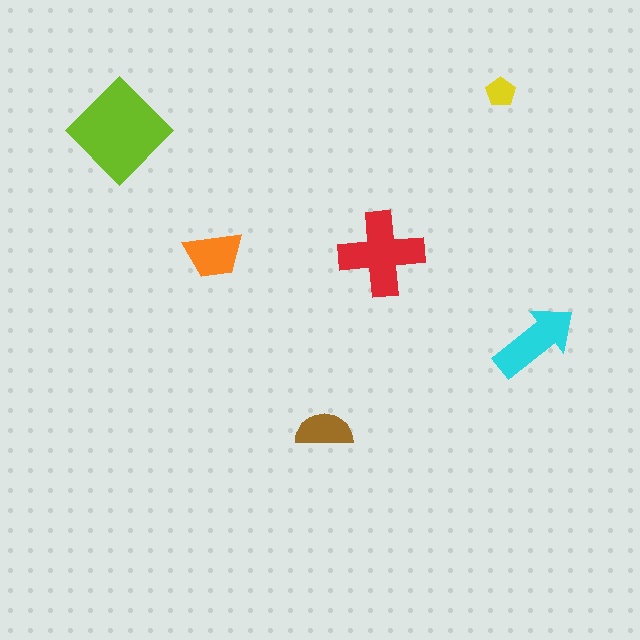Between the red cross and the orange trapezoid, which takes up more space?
The red cross.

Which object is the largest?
The lime diamond.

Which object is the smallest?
The yellow pentagon.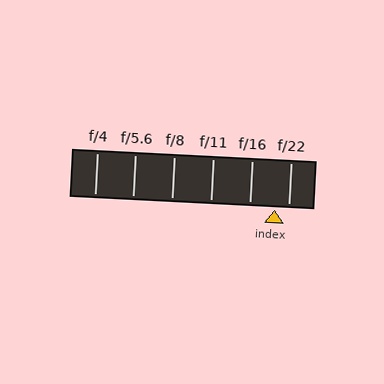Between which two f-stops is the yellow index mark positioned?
The index mark is between f/16 and f/22.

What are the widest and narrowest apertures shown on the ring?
The widest aperture shown is f/4 and the narrowest is f/22.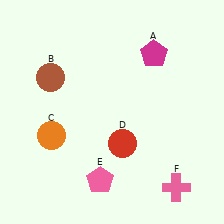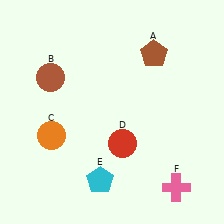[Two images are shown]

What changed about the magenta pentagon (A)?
In Image 1, A is magenta. In Image 2, it changed to brown.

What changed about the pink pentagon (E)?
In Image 1, E is pink. In Image 2, it changed to cyan.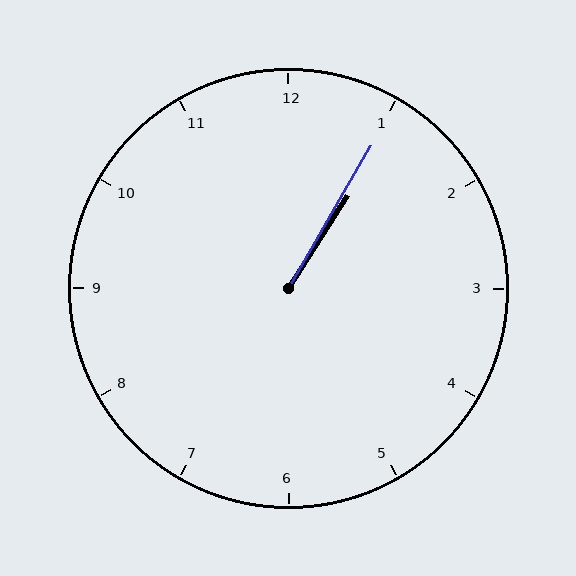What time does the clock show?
1:05.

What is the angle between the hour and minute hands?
Approximately 2 degrees.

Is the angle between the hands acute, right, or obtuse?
It is acute.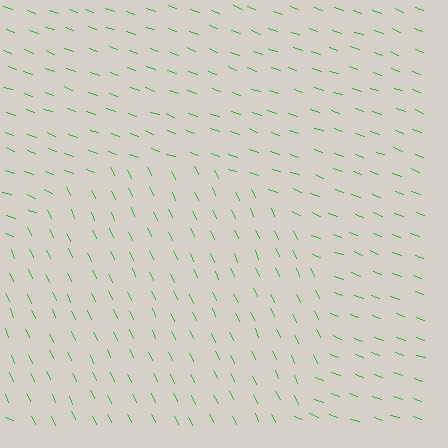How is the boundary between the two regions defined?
The boundary is defined purely by a change in line orientation (approximately 45 degrees difference). All lines are the same color and thickness.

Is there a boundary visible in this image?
Yes, there is a texture boundary formed by a change in line orientation.